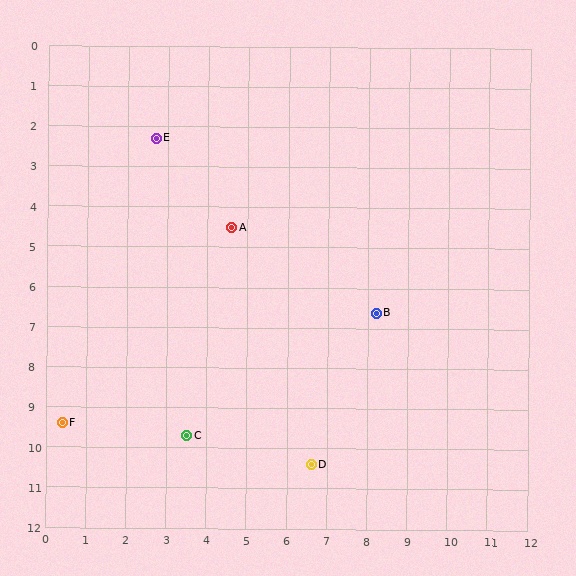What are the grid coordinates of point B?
Point B is at approximately (8.2, 6.6).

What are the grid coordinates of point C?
Point C is at approximately (3.5, 9.7).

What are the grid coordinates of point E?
Point E is at approximately (2.7, 2.3).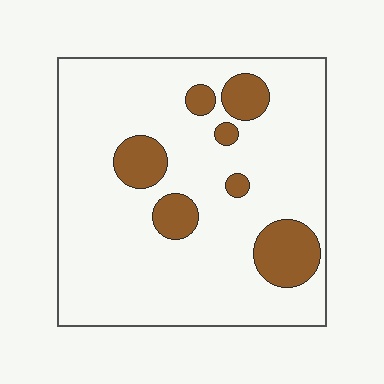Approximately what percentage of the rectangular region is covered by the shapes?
Approximately 15%.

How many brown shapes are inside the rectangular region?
7.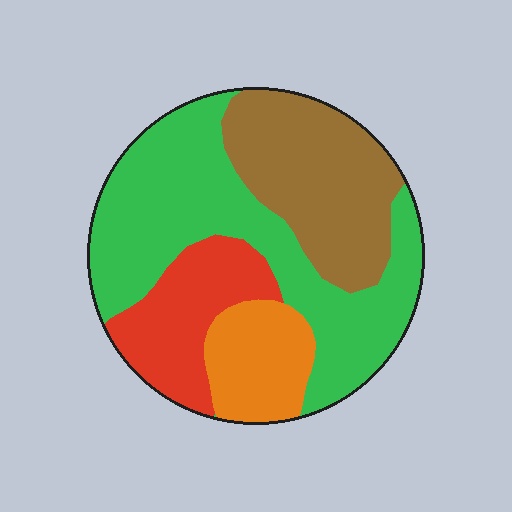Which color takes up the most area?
Green, at roughly 45%.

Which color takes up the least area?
Orange, at roughly 15%.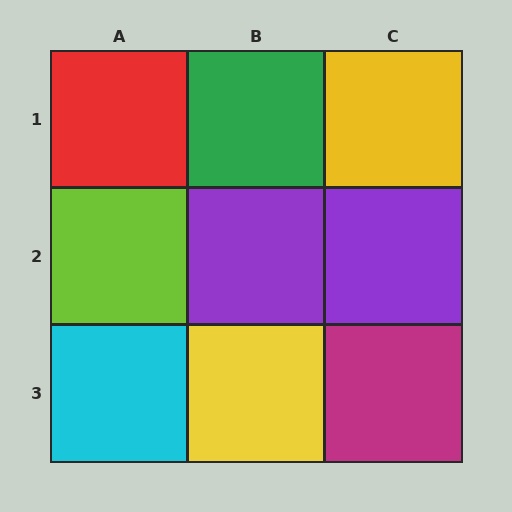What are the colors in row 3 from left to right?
Cyan, yellow, magenta.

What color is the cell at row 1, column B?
Green.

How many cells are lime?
1 cell is lime.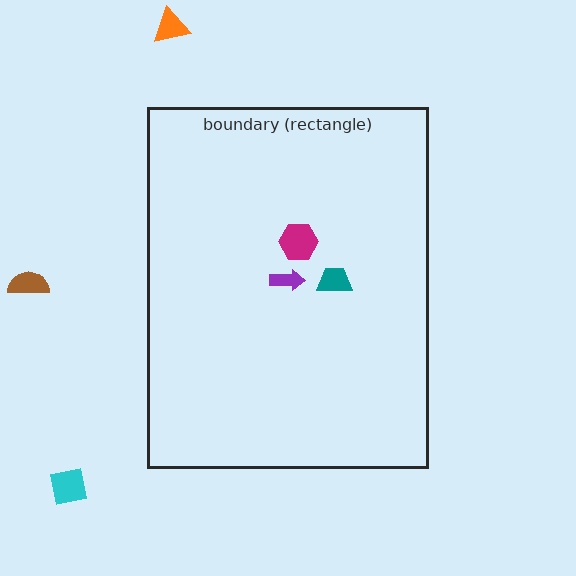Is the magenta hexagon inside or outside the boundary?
Inside.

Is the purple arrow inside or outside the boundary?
Inside.